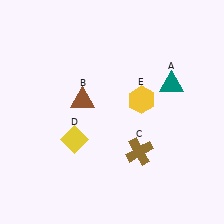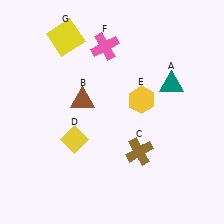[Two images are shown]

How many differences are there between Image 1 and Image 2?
There are 2 differences between the two images.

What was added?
A pink cross (F), a yellow square (G) were added in Image 2.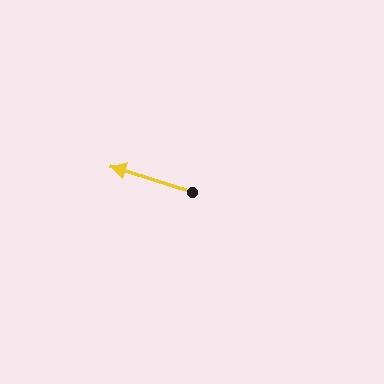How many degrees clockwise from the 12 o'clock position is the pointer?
Approximately 288 degrees.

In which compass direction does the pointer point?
West.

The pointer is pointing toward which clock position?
Roughly 10 o'clock.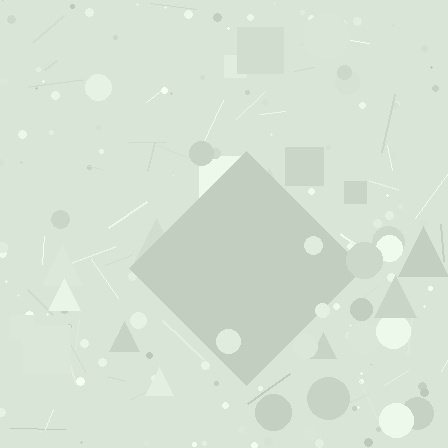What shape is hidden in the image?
A diamond is hidden in the image.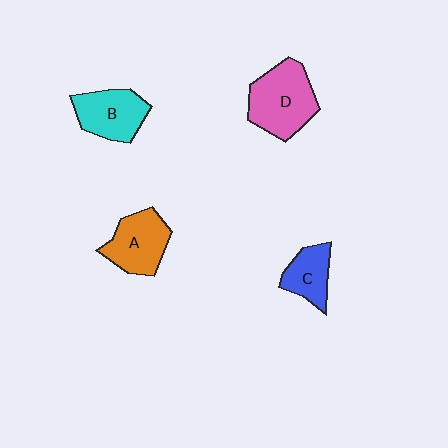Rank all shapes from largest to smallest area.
From largest to smallest: D (pink), A (orange), B (cyan), C (blue).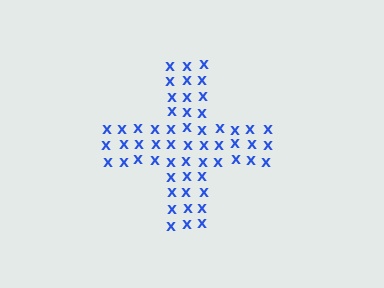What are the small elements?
The small elements are letter X's.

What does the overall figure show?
The overall figure shows a cross.